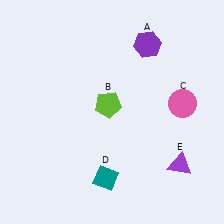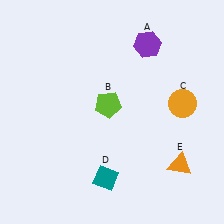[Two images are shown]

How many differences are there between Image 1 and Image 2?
There are 2 differences between the two images.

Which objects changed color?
C changed from pink to orange. E changed from purple to orange.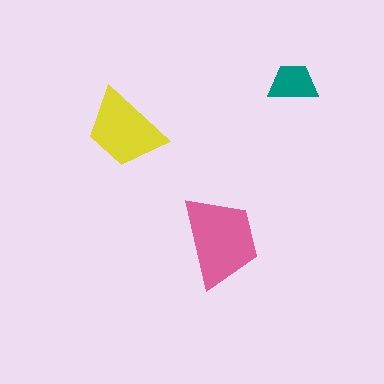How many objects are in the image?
There are 3 objects in the image.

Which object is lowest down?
The pink trapezoid is bottommost.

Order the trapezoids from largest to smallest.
the pink one, the yellow one, the teal one.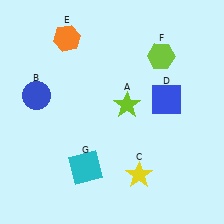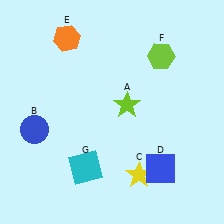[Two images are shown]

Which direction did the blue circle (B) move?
The blue circle (B) moved down.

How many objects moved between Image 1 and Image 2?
2 objects moved between the two images.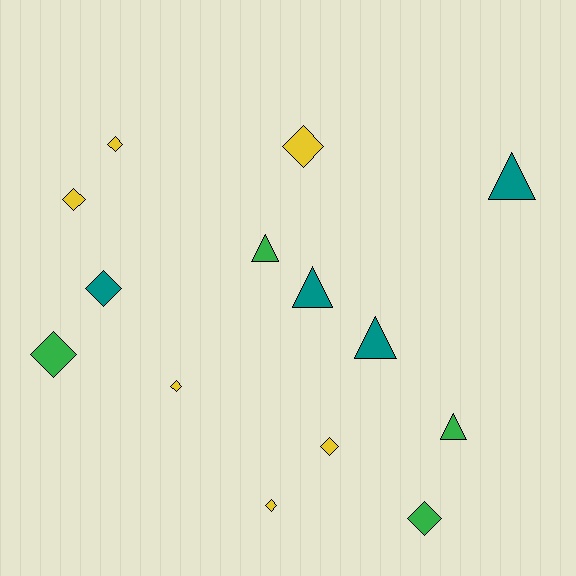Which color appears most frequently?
Yellow, with 6 objects.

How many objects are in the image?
There are 14 objects.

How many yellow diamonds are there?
There are 6 yellow diamonds.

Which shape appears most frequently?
Diamond, with 9 objects.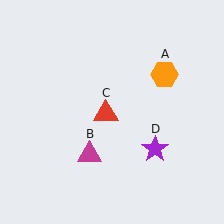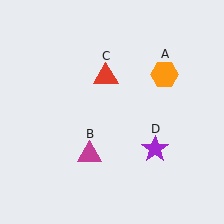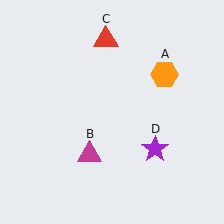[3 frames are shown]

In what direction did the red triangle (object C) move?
The red triangle (object C) moved up.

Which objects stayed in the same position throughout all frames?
Orange hexagon (object A) and magenta triangle (object B) and purple star (object D) remained stationary.